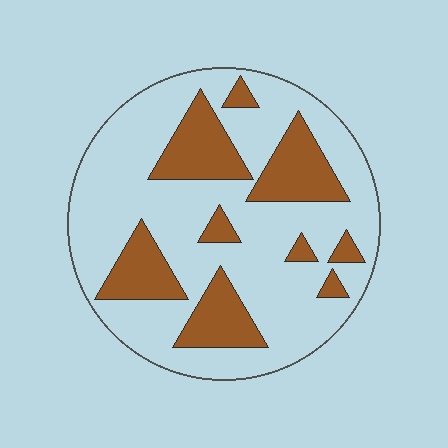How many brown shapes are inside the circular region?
9.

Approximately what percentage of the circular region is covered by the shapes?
Approximately 25%.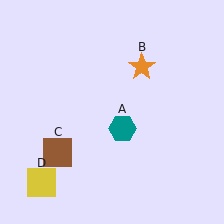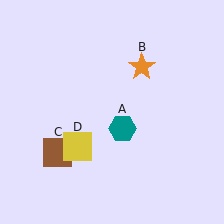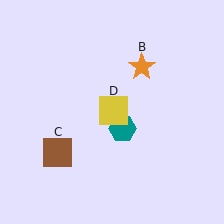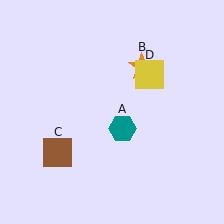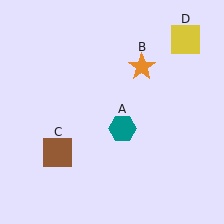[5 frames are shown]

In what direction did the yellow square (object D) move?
The yellow square (object D) moved up and to the right.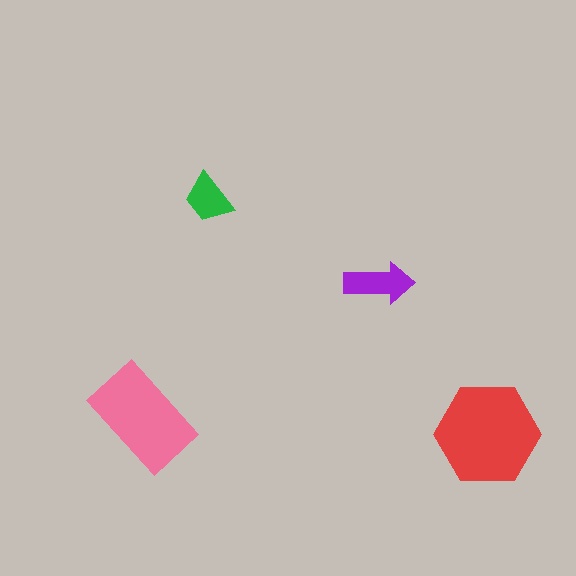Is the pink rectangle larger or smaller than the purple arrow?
Larger.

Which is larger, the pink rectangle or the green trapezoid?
The pink rectangle.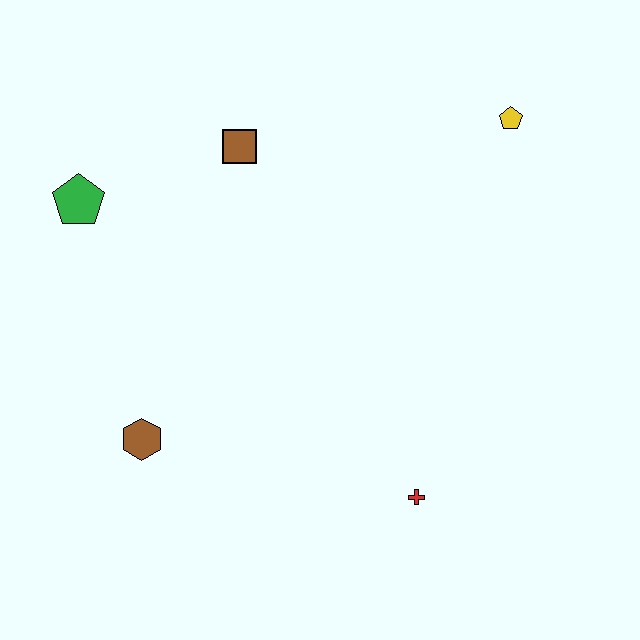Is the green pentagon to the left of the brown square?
Yes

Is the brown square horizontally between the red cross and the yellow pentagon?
No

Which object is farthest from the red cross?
The green pentagon is farthest from the red cross.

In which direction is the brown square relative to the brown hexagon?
The brown square is above the brown hexagon.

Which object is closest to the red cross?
The brown hexagon is closest to the red cross.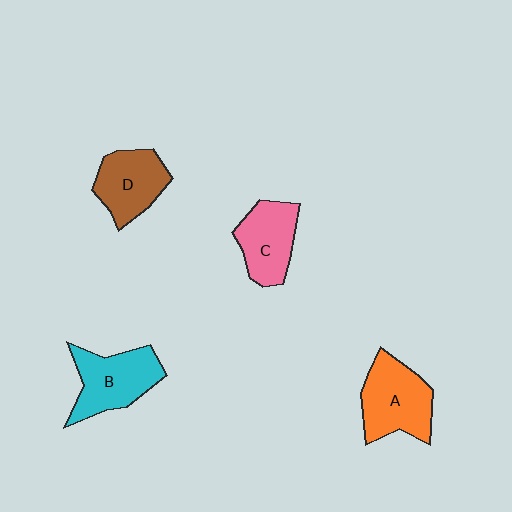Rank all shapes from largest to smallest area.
From largest to smallest: A (orange), B (cyan), D (brown), C (pink).